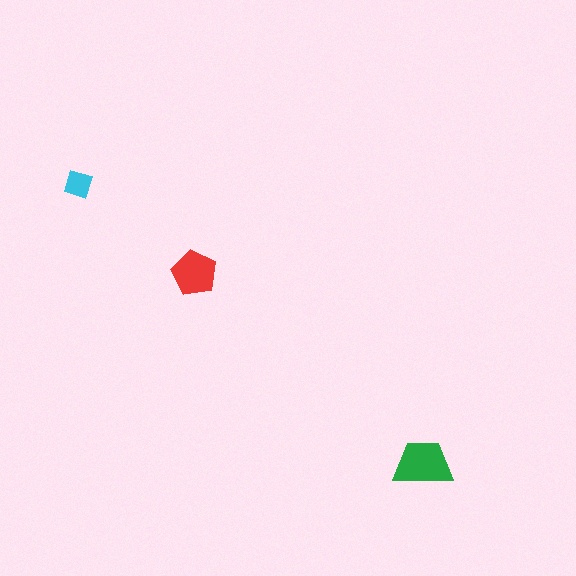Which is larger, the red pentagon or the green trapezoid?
The green trapezoid.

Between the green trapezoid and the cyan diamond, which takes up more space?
The green trapezoid.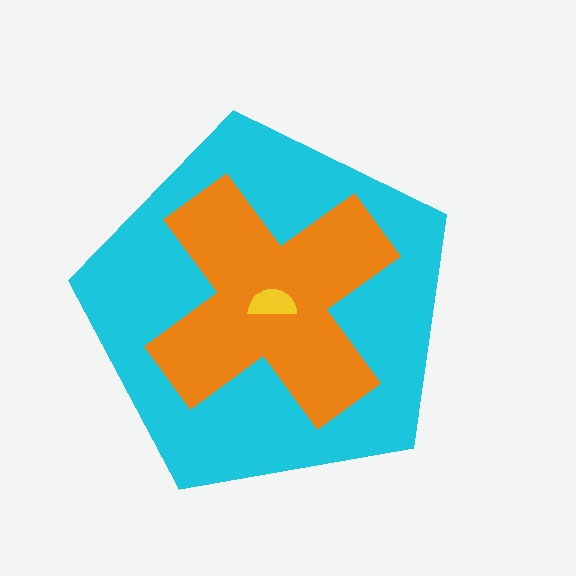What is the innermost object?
The yellow semicircle.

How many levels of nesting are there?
3.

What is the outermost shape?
The cyan pentagon.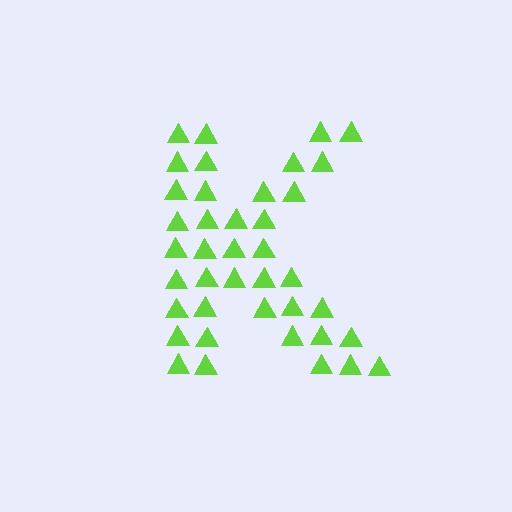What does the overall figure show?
The overall figure shows the letter K.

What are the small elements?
The small elements are triangles.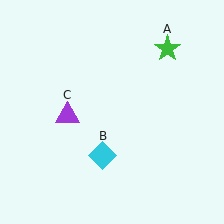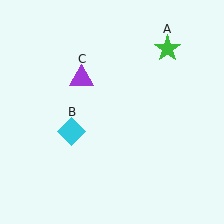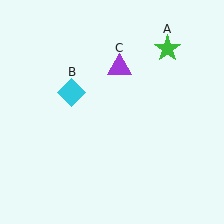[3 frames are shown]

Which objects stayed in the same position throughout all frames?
Green star (object A) remained stationary.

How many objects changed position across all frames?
2 objects changed position: cyan diamond (object B), purple triangle (object C).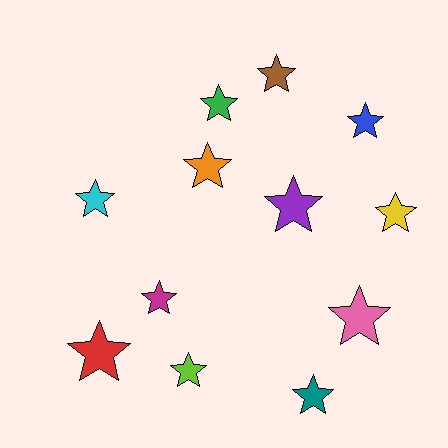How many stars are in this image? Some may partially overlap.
There are 12 stars.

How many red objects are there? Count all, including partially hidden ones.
There is 1 red object.